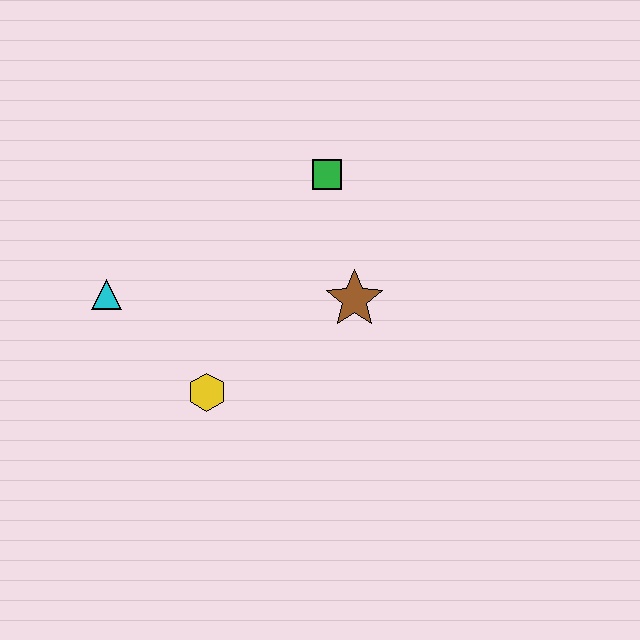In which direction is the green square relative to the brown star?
The green square is above the brown star.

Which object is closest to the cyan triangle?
The yellow hexagon is closest to the cyan triangle.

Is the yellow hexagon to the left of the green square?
Yes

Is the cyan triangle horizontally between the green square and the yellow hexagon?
No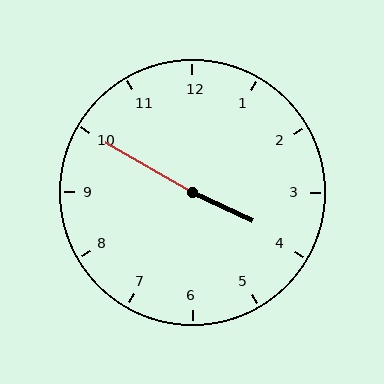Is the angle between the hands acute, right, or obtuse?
It is obtuse.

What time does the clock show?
3:50.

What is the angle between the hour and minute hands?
Approximately 175 degrees.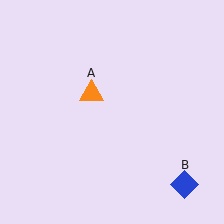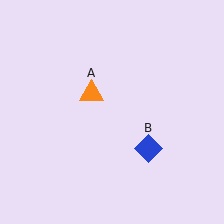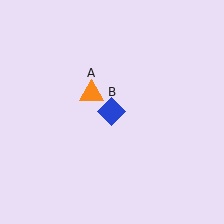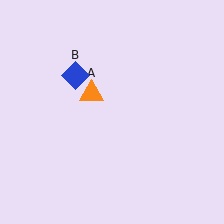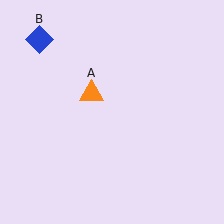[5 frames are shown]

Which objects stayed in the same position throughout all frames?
Orange triangle (object A) remained stationary.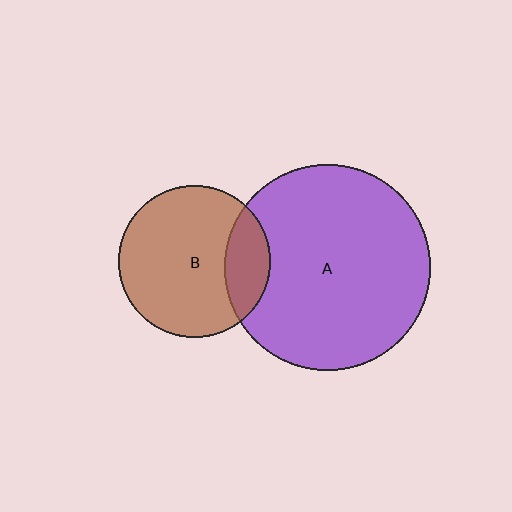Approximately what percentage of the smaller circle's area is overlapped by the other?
Approximately 20%.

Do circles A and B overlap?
Yes.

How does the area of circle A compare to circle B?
Approximately 1.8 times.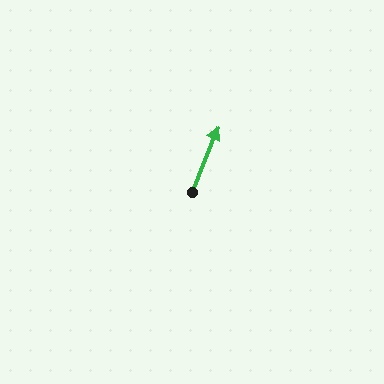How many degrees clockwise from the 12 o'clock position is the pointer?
Approximately 22 degrees.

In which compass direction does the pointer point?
North.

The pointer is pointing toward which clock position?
Roughly 1 o'clock.